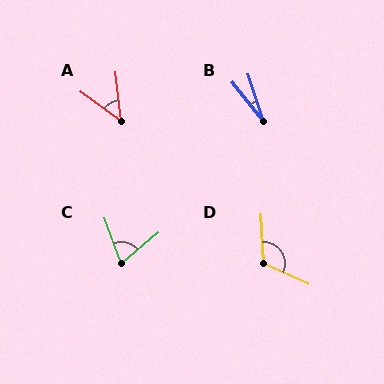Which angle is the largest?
D, at approximately 116 degrees.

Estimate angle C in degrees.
Approximately 70 degrees.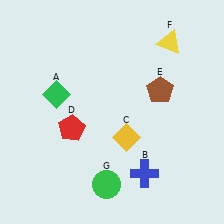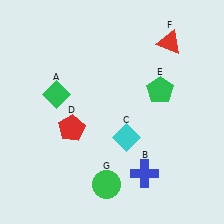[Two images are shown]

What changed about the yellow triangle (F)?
In Image 1, F is yellow. In Image 2, it changed to red.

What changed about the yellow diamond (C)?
In Image 1, C is yellow. In Image 2, it changed to cyan.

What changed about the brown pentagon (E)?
In Image 1, E is brown. In Image 2, it changed to green.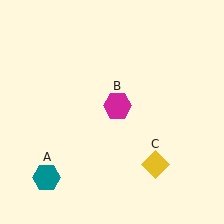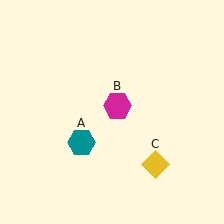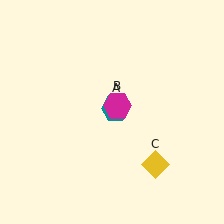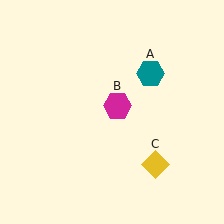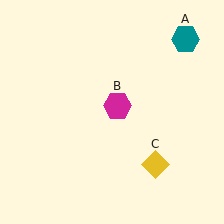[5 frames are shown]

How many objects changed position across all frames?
1 object changed position: teal hexagon (object A).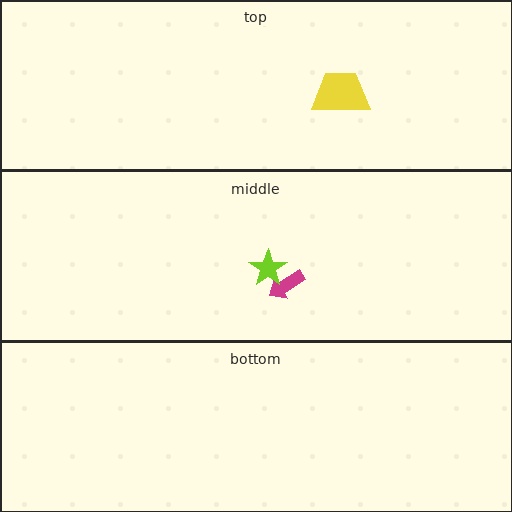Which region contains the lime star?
The middle region.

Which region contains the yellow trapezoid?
The top region.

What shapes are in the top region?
The yellow trapezoid.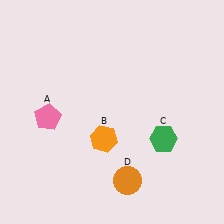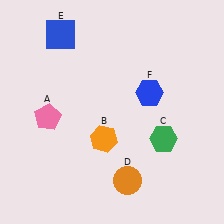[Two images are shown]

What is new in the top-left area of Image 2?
A blue square (E) was added in the top-left area of Image 2.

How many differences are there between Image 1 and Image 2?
There are 2 differences between the two images.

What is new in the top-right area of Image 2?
A blue hexagon (F) was added in the top-right area of Image 2.